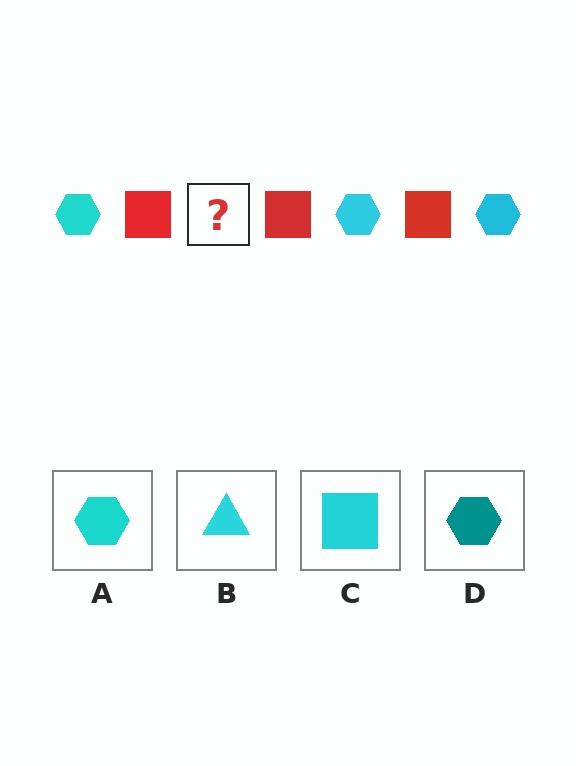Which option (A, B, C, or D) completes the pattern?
A.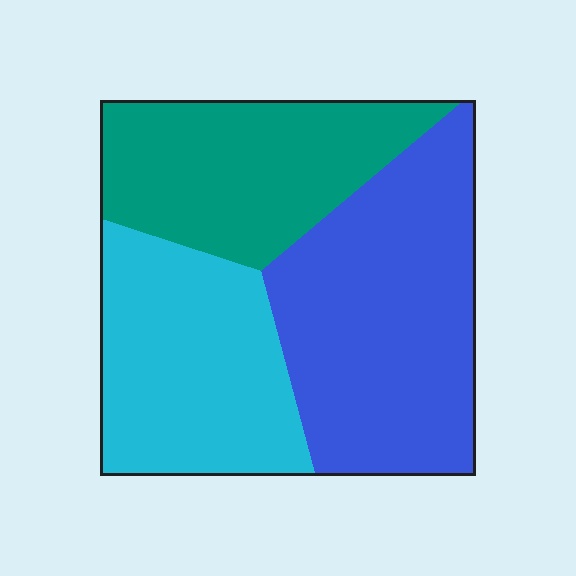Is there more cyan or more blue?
Blue.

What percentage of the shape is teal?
Teal takes up about one quarter (1/4) of the shape.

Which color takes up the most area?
Blue, at roughly 40%.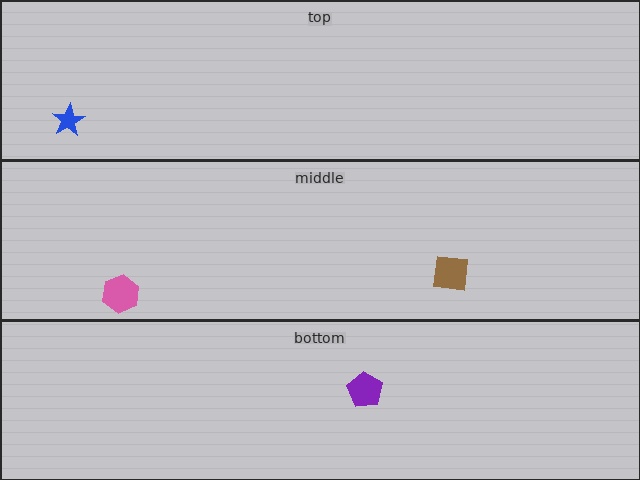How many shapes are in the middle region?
2.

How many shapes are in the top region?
1.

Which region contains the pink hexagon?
The middle region.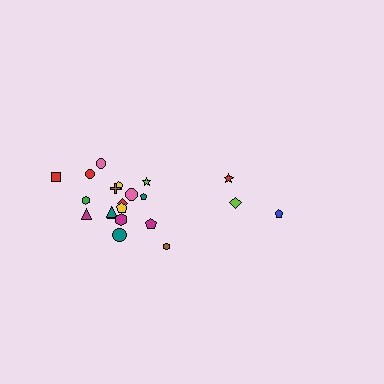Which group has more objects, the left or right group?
The left group.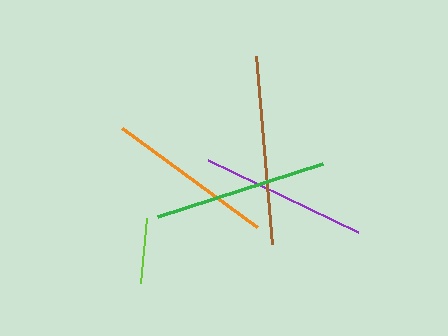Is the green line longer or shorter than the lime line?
The green line is longer than the lime line.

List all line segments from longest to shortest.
From longest to shortest: brown, green, orange, purple, lime.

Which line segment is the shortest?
The lime line is the shortest at approximately 65 pixels.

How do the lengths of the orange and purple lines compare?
The orange and purple lines are approximately the same length.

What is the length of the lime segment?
The lime segment is approximately 65 pixels long.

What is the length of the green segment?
The green segment is approximately 173 pixels long.